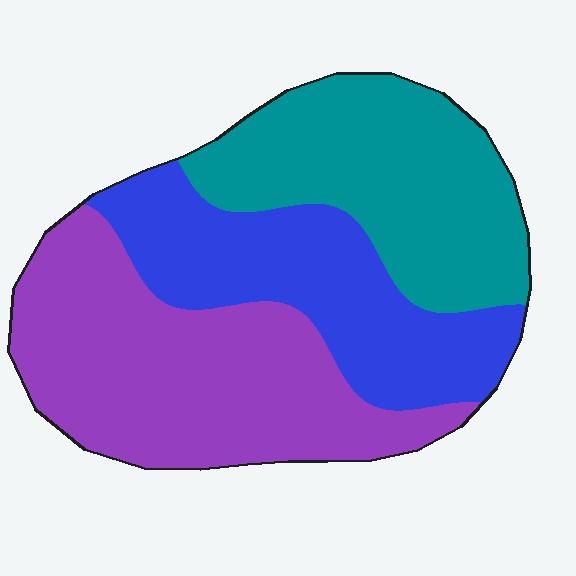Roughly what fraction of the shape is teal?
Teal covers 31% of the shape.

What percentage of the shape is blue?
Blue takes up about one quarter (1/4) of the shape.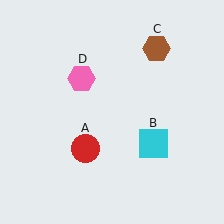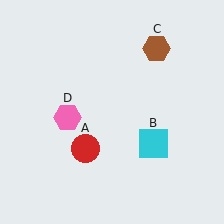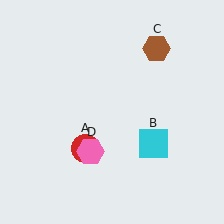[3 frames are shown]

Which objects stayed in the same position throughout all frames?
Red circle (object A) and cyan square (object B) and brown hexagon (object C) remained stationary.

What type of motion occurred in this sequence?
The pink hexagon (object D) rotated counterclockwise around the center of the scene.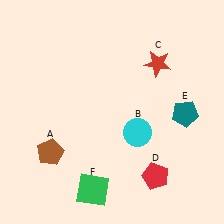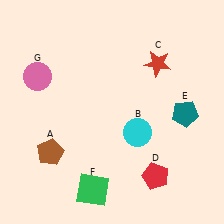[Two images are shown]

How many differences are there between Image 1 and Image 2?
There is 1 difference between the two images.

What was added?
A pink circle (G) was added in Image 2.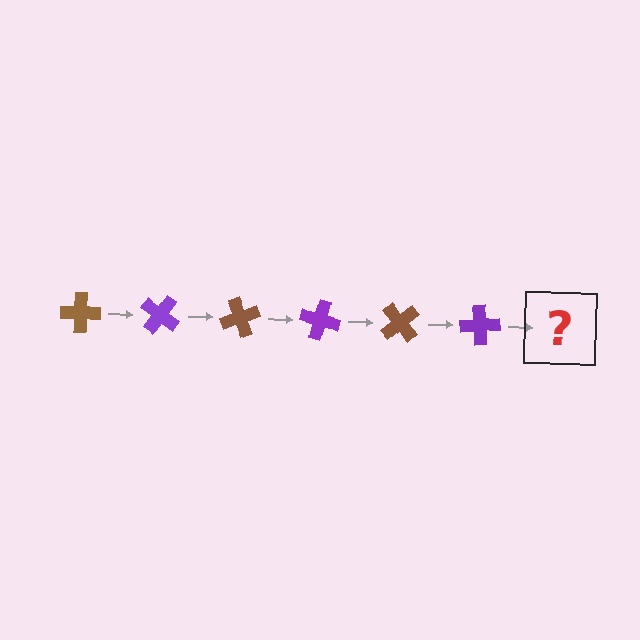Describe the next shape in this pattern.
It should be a brown cross, rotated 210 degrees from the start.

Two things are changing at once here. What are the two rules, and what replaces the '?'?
The two rules are that it rotates 35 degrees each step and the color cycles through brown and purple. The '?' should be a brown cross, rotated 210 degrees from the start.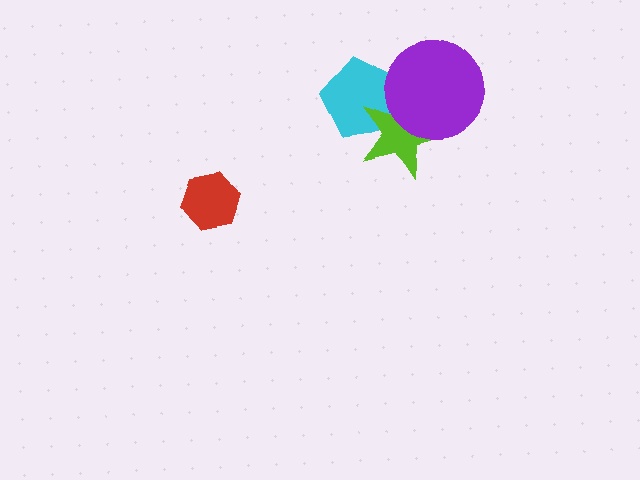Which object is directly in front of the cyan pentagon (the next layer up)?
The lime star is directly in front of the cyan pentagon.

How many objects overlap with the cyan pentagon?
2 objects overlap with the cyan pentagon.